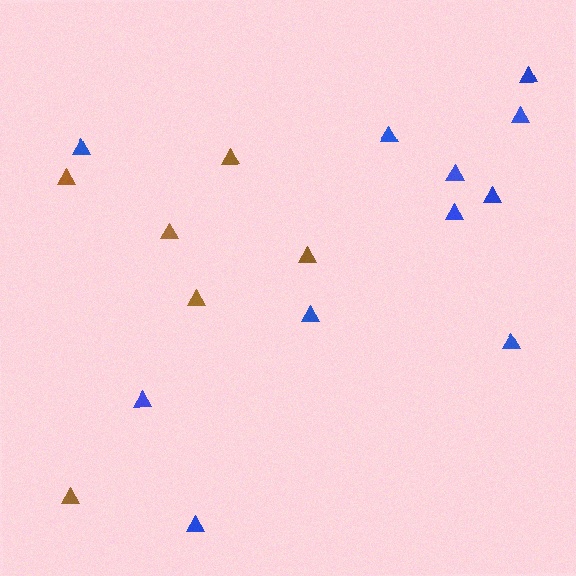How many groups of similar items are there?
There are 2 groups: one group of brown triangles (6) and one group of blue triangles (11).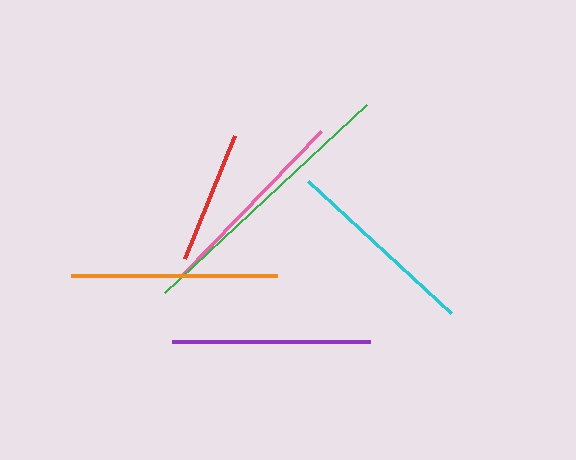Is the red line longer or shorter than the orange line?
The orange line is longer than the red line.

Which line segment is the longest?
The green line is the longest at approximately 276 pixels.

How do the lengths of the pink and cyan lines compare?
The pink and cyan lines are approximately the same length.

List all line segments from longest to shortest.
From longest to shortest: green, orange, pink, purple, cyan, red.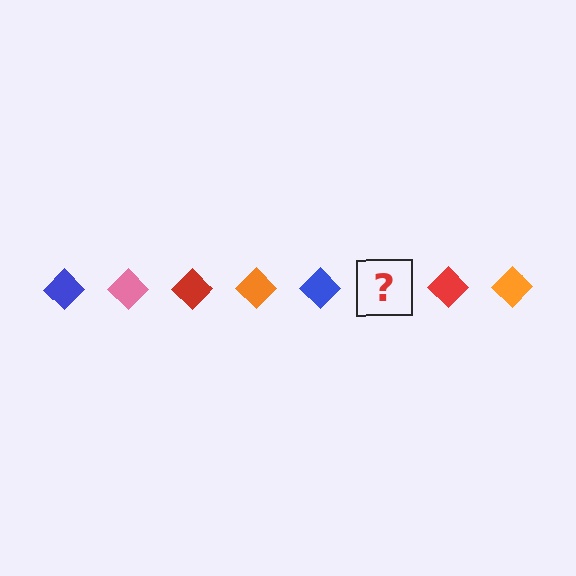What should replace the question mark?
The question mark should be replaced with a pink diamond.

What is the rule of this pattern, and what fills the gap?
The rule is that the pattern cycles through blue, pink, red, orange diamonds. The gap should be filled with a pink diamond.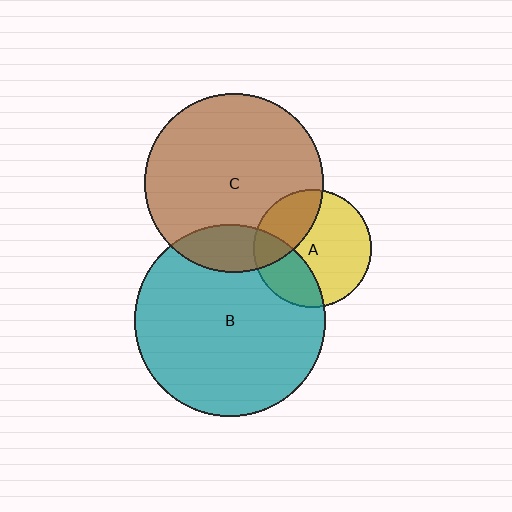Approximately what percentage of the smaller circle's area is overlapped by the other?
Approximately 30%.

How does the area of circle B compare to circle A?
Approximately 2.6 times.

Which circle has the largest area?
Circle B (teal).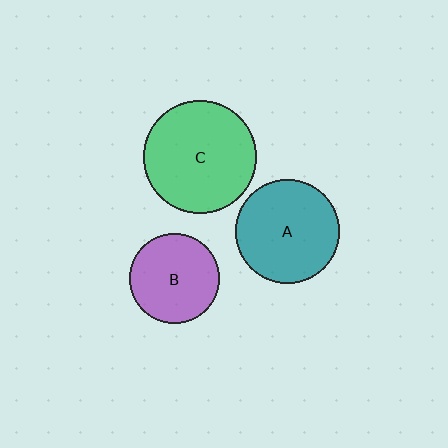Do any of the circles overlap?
No, none of the circles overlap.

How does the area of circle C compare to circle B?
Approximately 1.6 times.